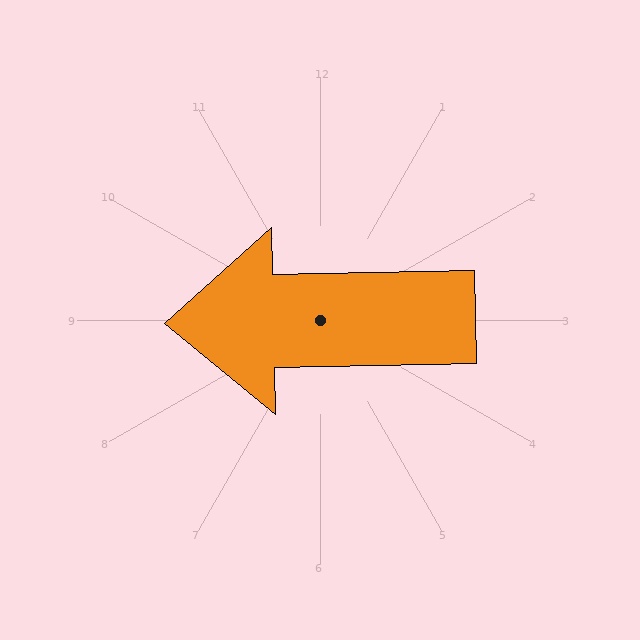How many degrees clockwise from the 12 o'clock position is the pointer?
Approximately 269 degrees.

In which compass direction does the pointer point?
West.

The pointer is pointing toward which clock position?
Roughly 9 o'clock.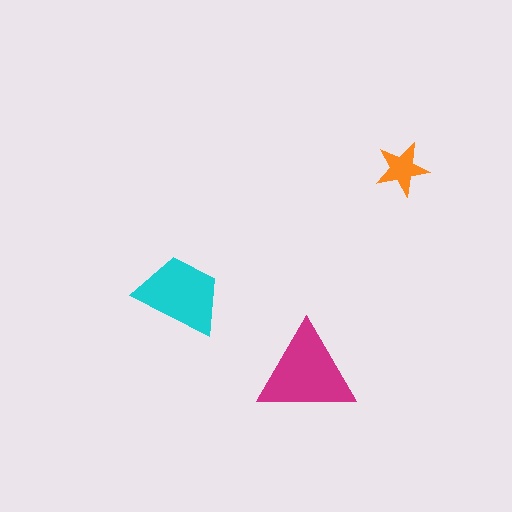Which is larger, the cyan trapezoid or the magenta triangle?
The magenta triangle.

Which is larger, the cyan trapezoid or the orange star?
The cyan trapezoid.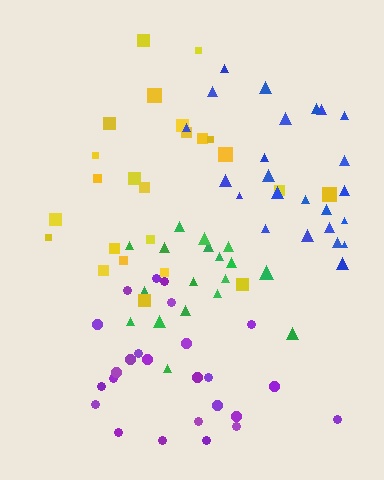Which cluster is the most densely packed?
Green.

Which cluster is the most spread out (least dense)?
Yellow.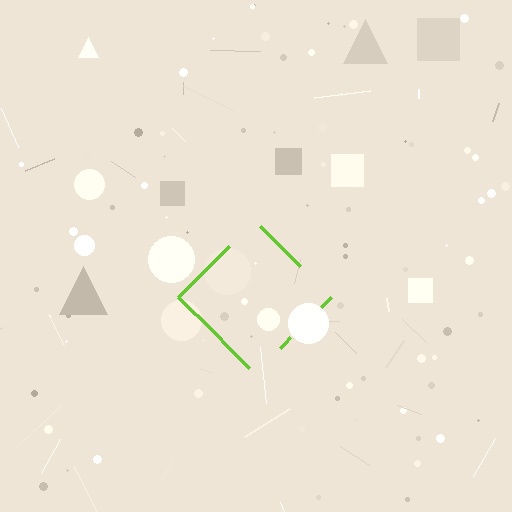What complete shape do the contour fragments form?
The contour fragments form a diamond.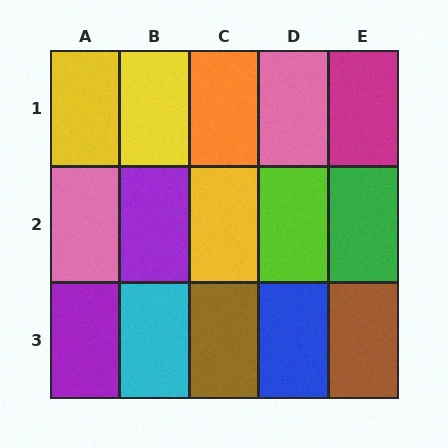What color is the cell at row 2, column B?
Purple.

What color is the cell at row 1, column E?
Magenta.